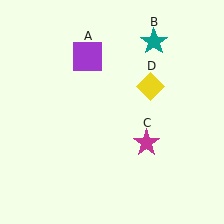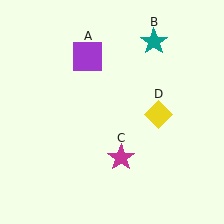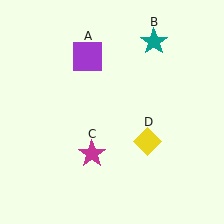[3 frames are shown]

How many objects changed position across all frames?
2 objects changed position: magenta star (object C), yellow diamond (object D).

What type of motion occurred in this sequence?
The magenta star (object C), yellow diamond (object D) rotated clockwise around the center of the scene.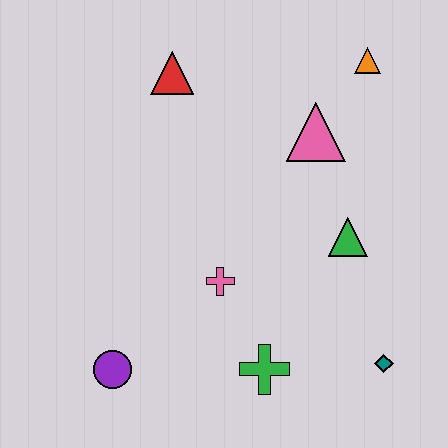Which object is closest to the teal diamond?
The green cross is closest to the teal diamond.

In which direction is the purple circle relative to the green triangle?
The purple circle is to the left of the green triangle.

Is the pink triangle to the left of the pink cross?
No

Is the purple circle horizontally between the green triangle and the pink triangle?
No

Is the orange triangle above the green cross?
Yes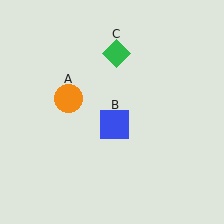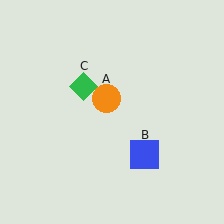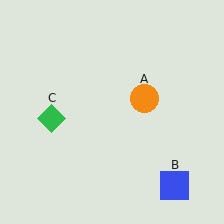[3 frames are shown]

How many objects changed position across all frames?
3 objects changed position: orange circle (object A), blue square (object B), green diamond (object C).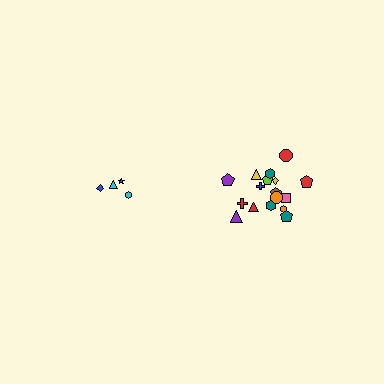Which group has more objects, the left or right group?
The right group.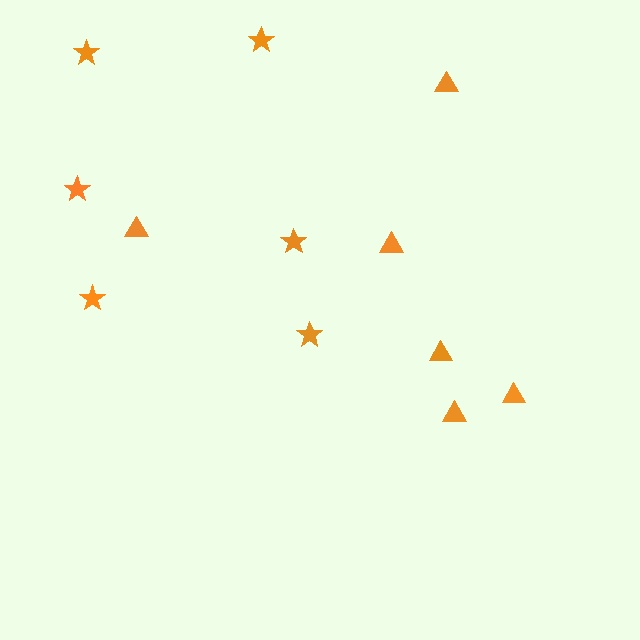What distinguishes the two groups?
There are 2 groups: one group of triangles (6) and one group of stars (6).